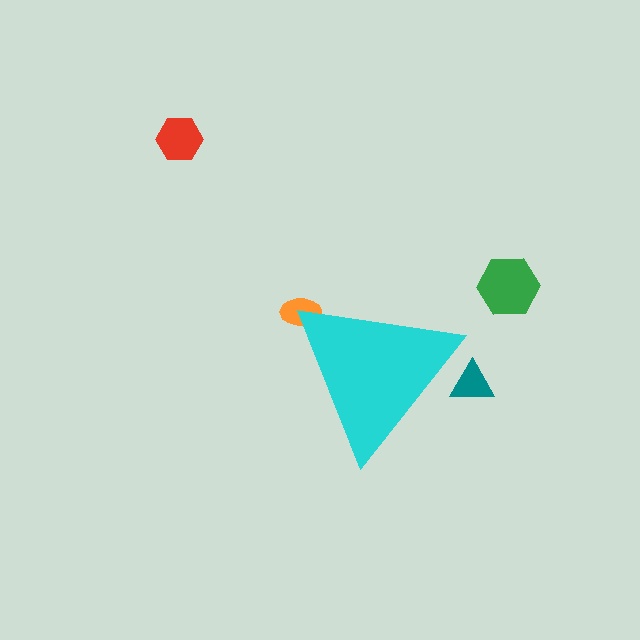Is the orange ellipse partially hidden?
Yes, the orange ellipse is partially hidden behind the cyan triangle.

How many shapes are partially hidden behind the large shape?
2 shapes are partially hidden.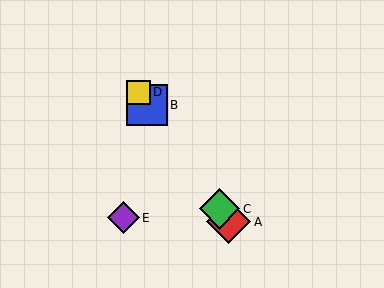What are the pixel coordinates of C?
Object C is at (220, 209).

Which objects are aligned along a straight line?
Objects A, B, C, D are aligned along a straight line.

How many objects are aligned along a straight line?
4 objects (A, B, C, D) are aligned along a straight line.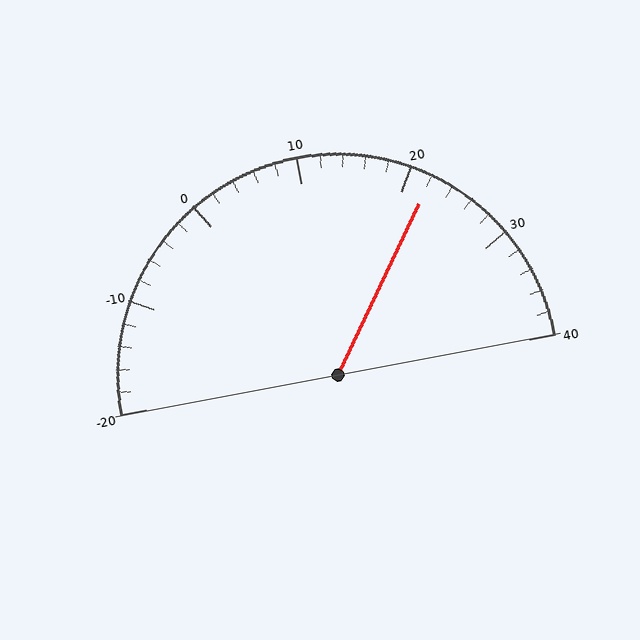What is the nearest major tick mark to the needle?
The nearest major tick mark is 20.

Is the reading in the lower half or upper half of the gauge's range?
The reading is in the upper half of the range (-20 to 40).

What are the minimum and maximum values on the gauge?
The gauge ranges from -20 to 40.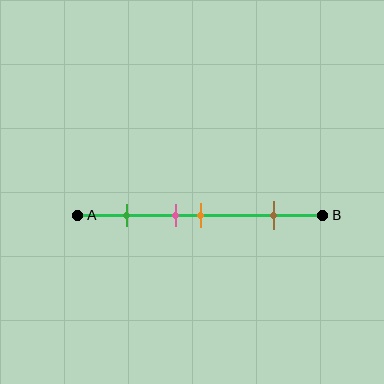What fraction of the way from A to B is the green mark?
The green mark is approximately 20% (0.2) of the way from A to B.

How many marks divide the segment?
There are 4 marks dividing the segment.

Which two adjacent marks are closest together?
The pink and orange marks are the closest adjacent pair.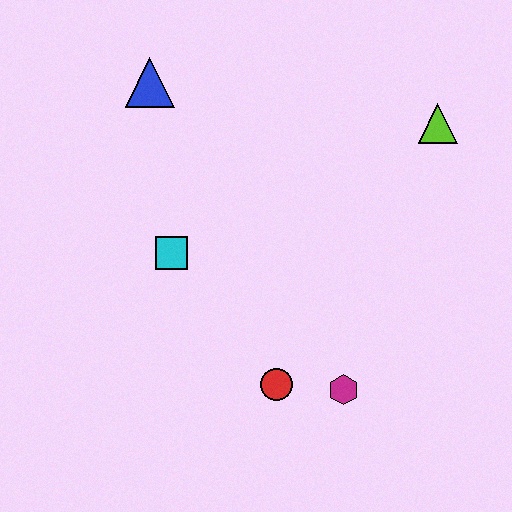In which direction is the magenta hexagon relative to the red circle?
The magenta hexagon is to the right of the red circle.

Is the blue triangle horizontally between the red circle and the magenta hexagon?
No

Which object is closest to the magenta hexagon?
The red circle is closest to the magenta hexagon.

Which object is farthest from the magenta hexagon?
The blue triangle is farthest from the magenta hexagon.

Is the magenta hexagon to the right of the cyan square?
Yes